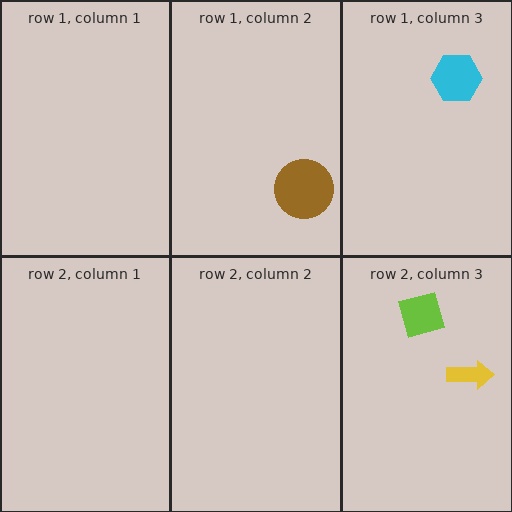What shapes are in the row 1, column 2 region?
The brown circle.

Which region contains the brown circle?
The row 1, column 2 region.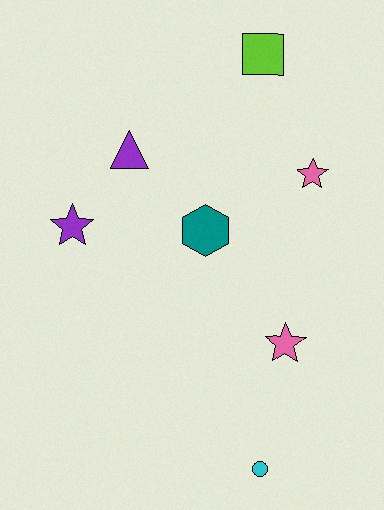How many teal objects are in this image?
There is 1 teal object.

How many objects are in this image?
There are 7 objects.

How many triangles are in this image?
There is 1 triangle.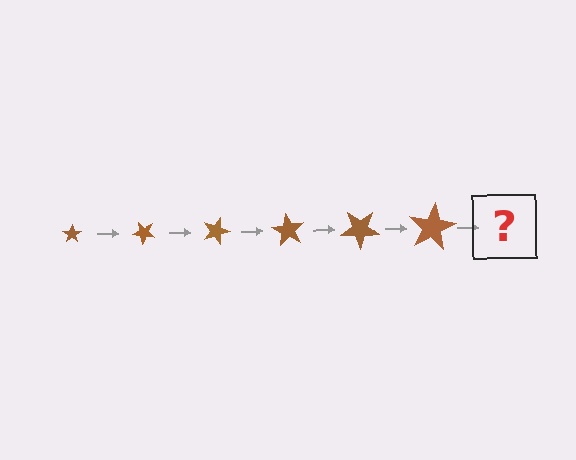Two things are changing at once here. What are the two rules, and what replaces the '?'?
The two rules are that the star grows larger each step and it rotates 45 degrees each step. The '?' should be a star, larger than the previous one and rotated 270 degrees from the start.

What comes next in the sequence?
The next element should be a star, larger than the previous one and rotated 270 degrees from the start.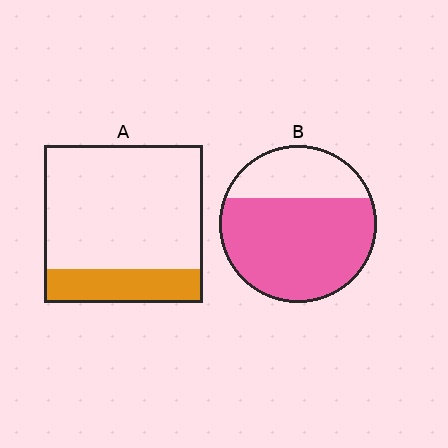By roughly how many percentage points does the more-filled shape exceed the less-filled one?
By roughly 50 percentage points (B over A).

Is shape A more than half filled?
No.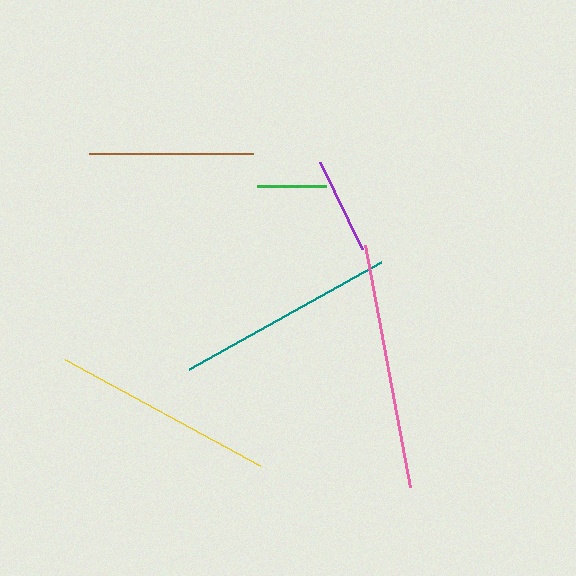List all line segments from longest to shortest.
From longest to shortest: pink, yellow, teal, brown, purple, green.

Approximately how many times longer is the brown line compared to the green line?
The brown line is approximately 2.4 times the length of the green line.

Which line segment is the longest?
The pink line is the longest at approximately 246 pixels.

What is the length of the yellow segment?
The yellow segment is approximately 221 pixels long.